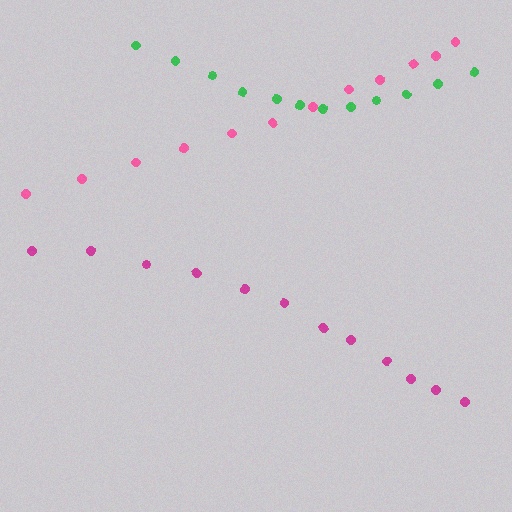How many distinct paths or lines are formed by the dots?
There are 3 distinct paths.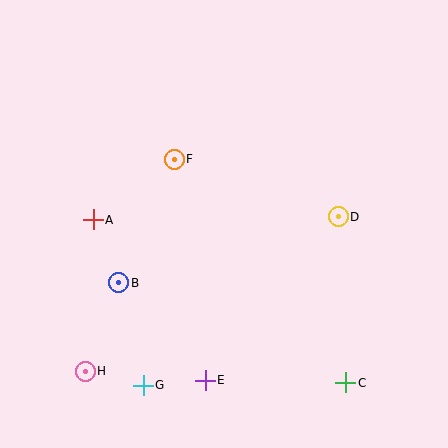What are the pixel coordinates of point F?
Point F is at (174, 159).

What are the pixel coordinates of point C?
Point C is at (346, 383).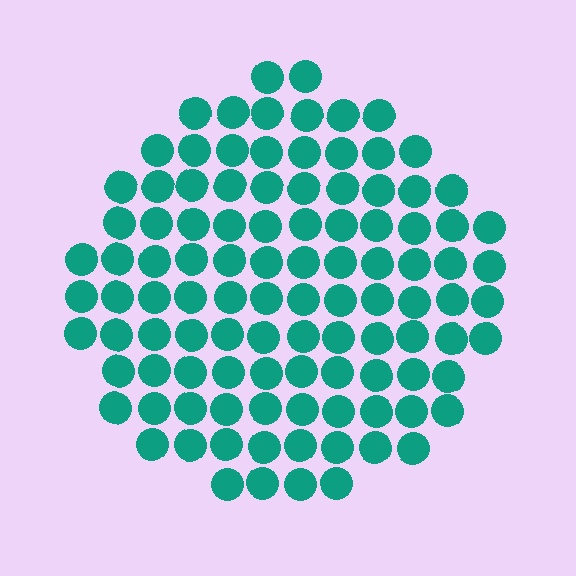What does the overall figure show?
The overall figure shows a circle.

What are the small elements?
The small elements are circles.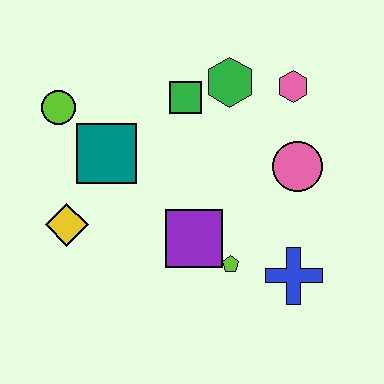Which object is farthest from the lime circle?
The blue cross is farthest from the lime circle.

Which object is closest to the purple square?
The lime pentagon is closest to the purple square.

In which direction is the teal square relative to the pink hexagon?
The teal square is to the left of the pink hexagon.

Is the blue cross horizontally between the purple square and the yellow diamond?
No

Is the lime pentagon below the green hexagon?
Yes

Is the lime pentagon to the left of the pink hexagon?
Yes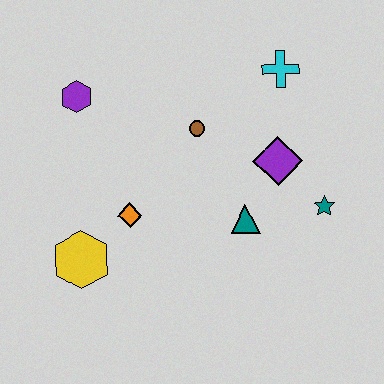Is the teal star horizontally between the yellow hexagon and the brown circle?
No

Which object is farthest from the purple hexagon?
The teal star is farthest from the purple hexagon.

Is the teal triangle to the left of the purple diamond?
Yes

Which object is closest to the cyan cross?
The purple diamond is closest to the cyan cross.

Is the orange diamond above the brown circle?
No